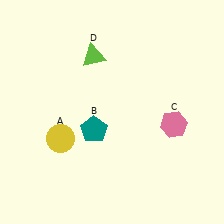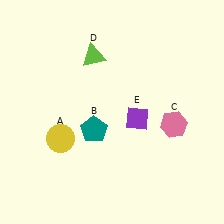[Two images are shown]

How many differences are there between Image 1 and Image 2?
There is 1 difference between the two images.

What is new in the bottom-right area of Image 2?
A purple diamond (E) was added in the bottom-right area of Image 2.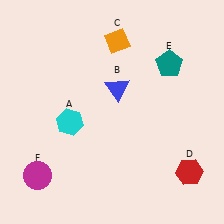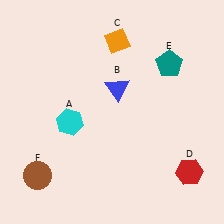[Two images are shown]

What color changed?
The circle (F) changed from magenta in Image 1 to brown in Image 2.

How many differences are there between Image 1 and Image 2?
There is 1 difference between the two images.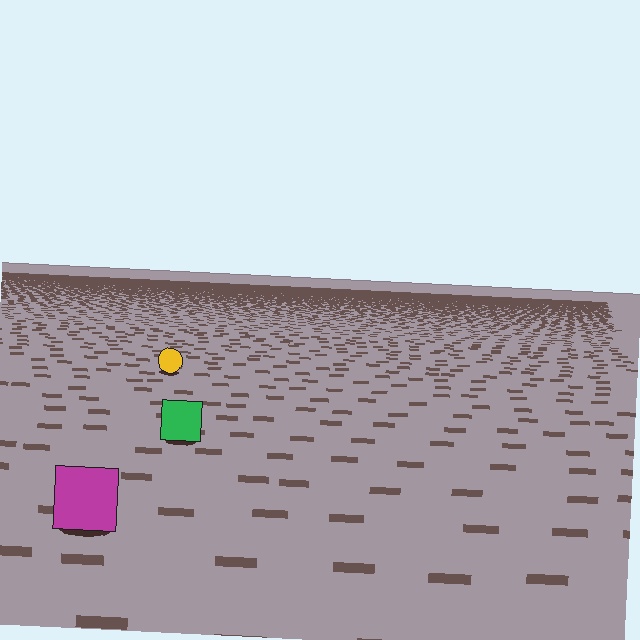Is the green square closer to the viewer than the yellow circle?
Yes. The green square is closer — you can tell from the texture gradient: the ground texture is coarser near it.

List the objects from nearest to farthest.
From nearest to farthest: the magenta square, the green square, the yellow circle.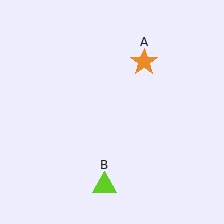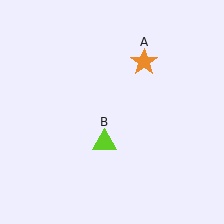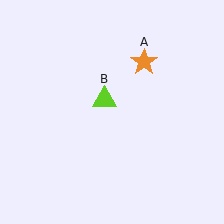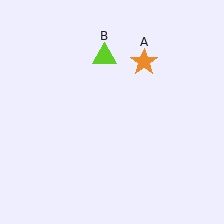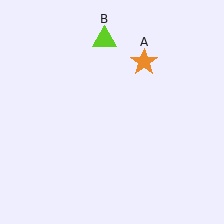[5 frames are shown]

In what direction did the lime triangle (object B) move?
The lime triangle (object B) moved up.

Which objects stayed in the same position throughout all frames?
Orange star (object A) remained stationary.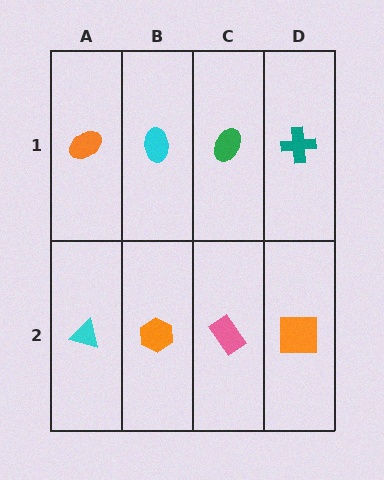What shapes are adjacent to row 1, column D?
An orange square (row 2, column D), a green ellipse (row 1, column C).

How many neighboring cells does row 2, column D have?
2.